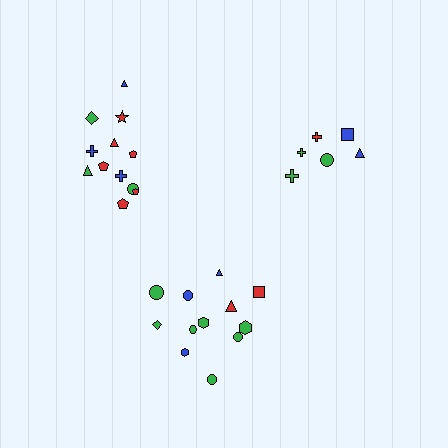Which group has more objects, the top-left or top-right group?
The top-left group.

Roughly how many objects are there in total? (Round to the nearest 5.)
Roughly 30 objects in total.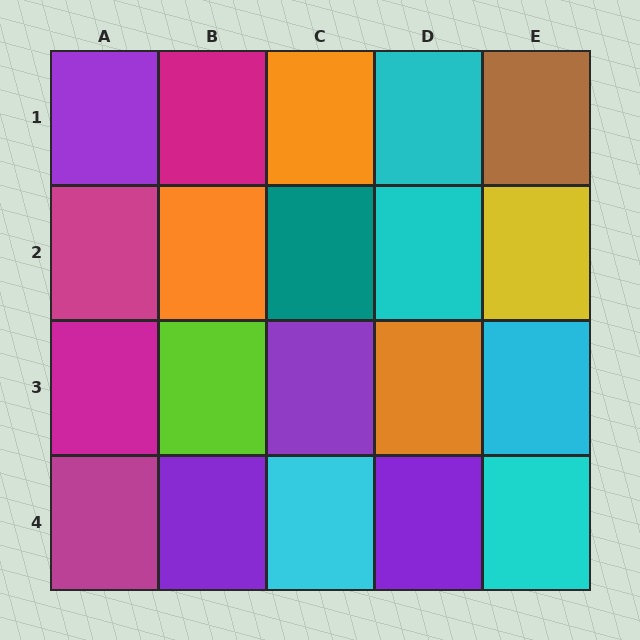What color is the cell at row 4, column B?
Purple.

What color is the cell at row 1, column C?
Orange.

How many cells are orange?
3 cells are orange.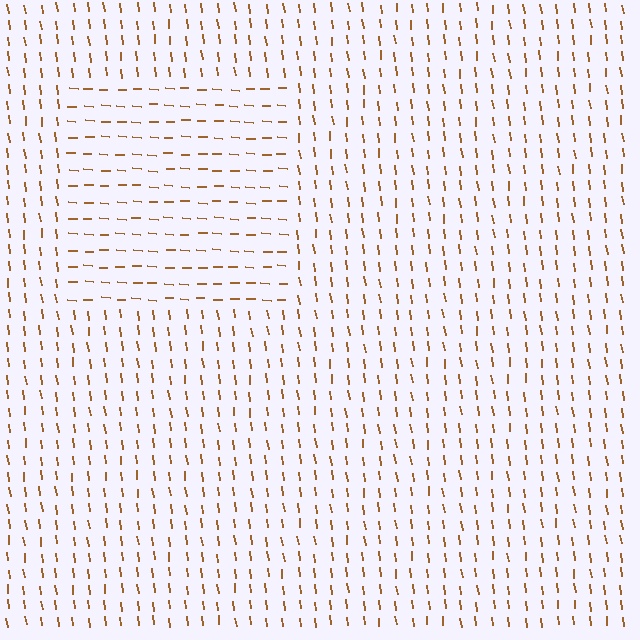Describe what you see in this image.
The image is filled with small brown line segments. A rectangle region in the image has lines oriented differently from the surrounding lines, creating a visible texture boundary.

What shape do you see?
I see a rectangle.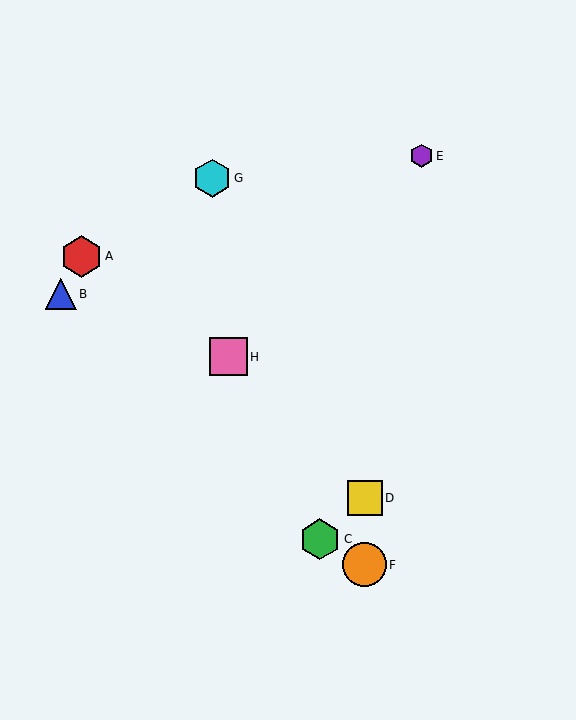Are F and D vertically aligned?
Yes, both are at x≈365.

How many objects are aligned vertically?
2 objects (D, F) are aligned vertically.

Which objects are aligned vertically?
Objects D, F are aligned vertically.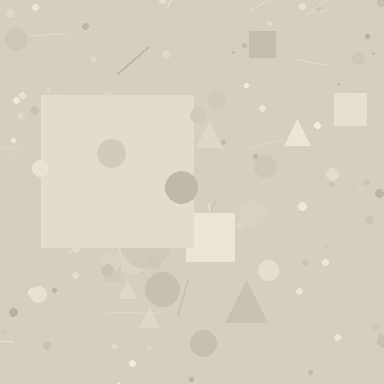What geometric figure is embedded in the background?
A square is embedded in the background.